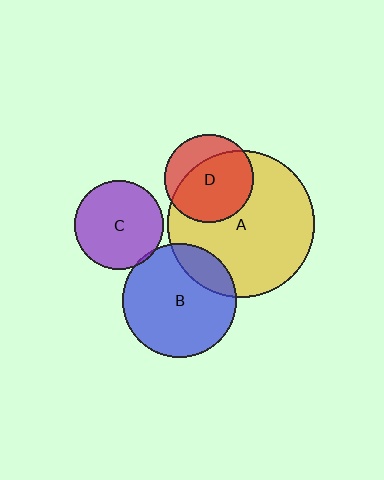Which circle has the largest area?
Circle A (yellow).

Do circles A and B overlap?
Yes.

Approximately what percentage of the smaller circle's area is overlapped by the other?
Approximately 20%.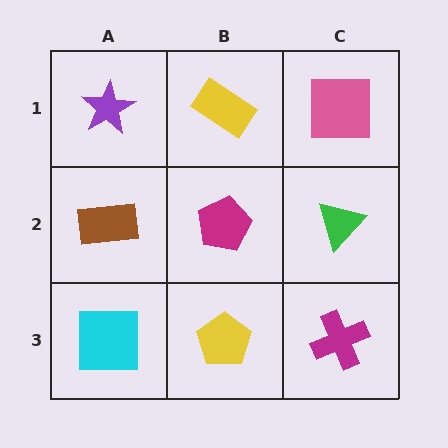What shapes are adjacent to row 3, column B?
A magenta pentagon (row 2, column B), a cyan square (row 3, column A), a magenta cross (row 3, column C).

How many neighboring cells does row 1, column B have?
3.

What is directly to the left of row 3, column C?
A yellow pentagon.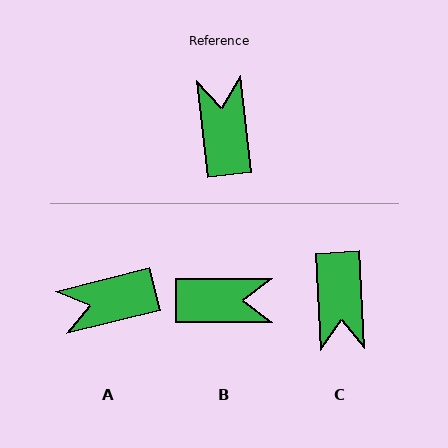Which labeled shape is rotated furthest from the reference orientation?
C, about 177 degrees away.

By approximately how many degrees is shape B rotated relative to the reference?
Approximately 96 degrees clockwise.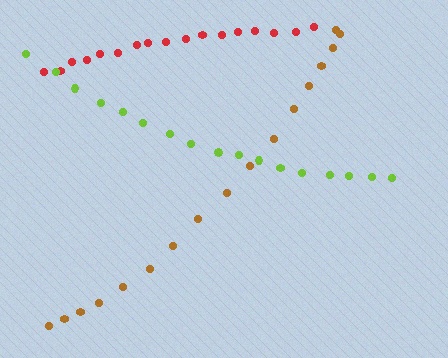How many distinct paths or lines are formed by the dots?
There are 3 distinct paths.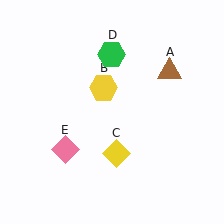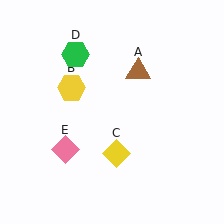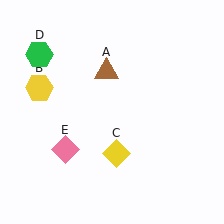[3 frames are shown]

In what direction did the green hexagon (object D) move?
The green hexagon (object D) moved left.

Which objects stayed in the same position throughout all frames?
Yellow diamond (object C) and pink diamond (object E) remained stationary.